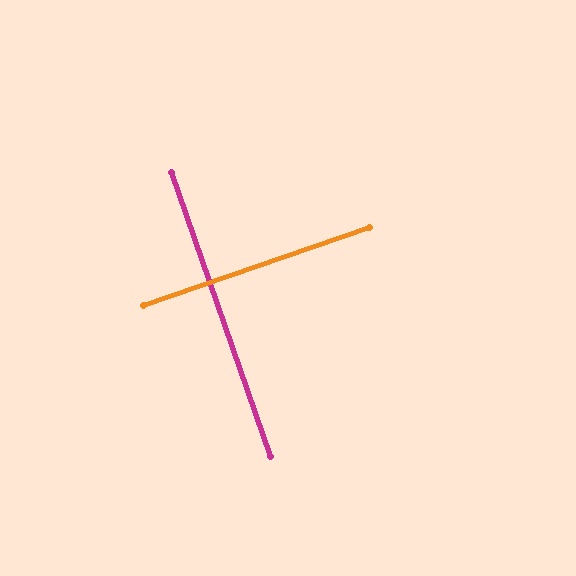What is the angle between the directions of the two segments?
Approximately 90 degrees.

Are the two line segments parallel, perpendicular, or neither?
Perpendicular — they meet at approximately 90°.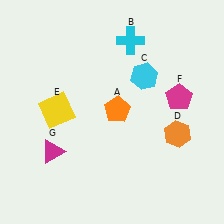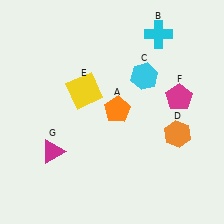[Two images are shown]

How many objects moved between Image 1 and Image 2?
2 objects moved between the two images.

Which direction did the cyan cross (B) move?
The cyan cross (B) moved right.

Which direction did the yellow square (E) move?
The yellow square (E) moved right.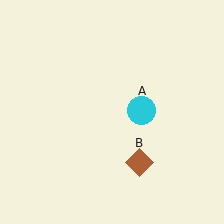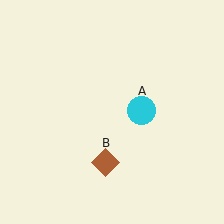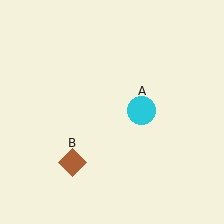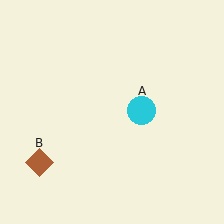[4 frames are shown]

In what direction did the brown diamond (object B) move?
The brown diamond (object B) moved left.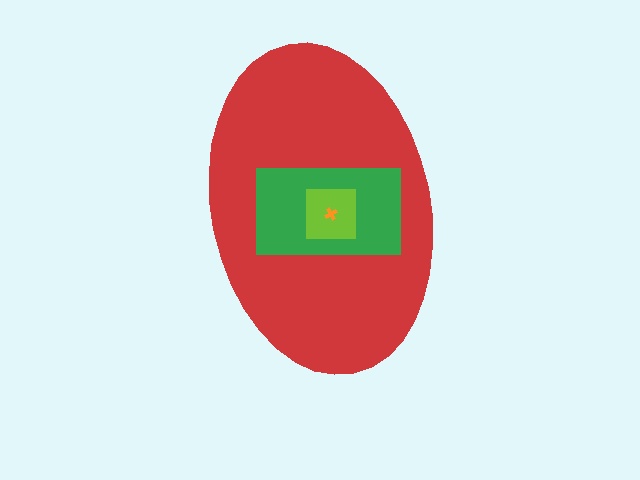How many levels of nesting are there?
4.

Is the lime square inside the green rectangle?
Yes.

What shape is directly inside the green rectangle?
The lime square.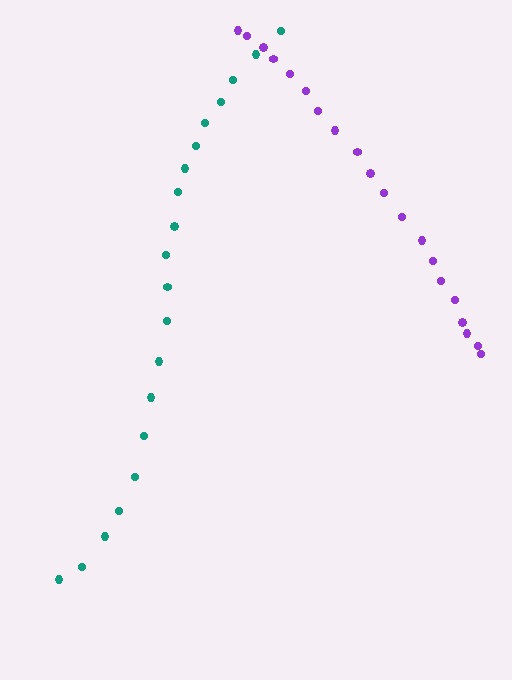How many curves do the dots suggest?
There are 2 distinct paths.